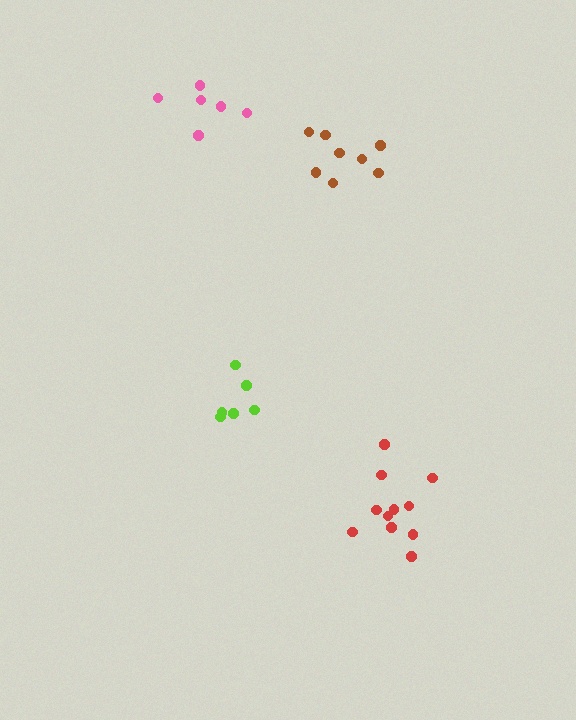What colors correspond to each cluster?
The clusters are colored: red, lime, brown, pink.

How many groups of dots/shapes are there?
There are 4 groups.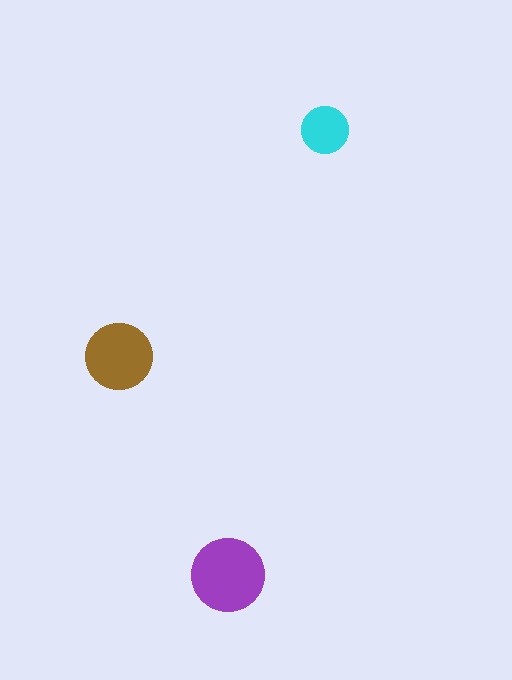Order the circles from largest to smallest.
the purple one, the brown one, the cyan one.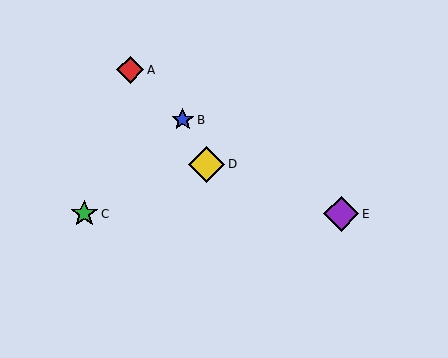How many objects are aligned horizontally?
2 objects (C, E) are aligned horizontally.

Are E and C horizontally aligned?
Yes, both are at y≈214.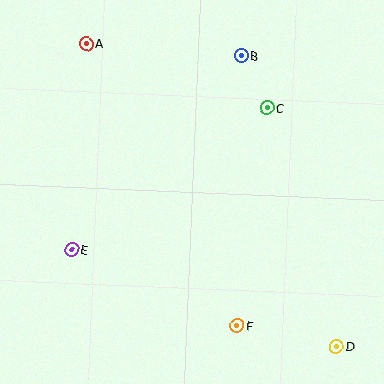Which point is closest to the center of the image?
Point C at (267, 108) is closest to the center.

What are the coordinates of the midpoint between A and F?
The midpoint between A and F is at (162, 185).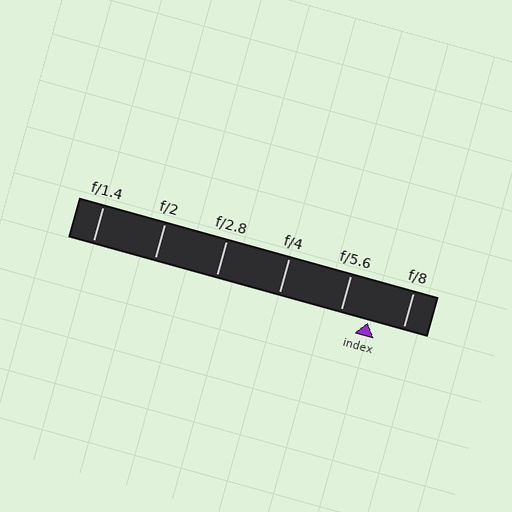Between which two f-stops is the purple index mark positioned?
The index mark is between f/5.6 and f/8.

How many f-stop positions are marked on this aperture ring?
There are 6 f-stop positions marked.